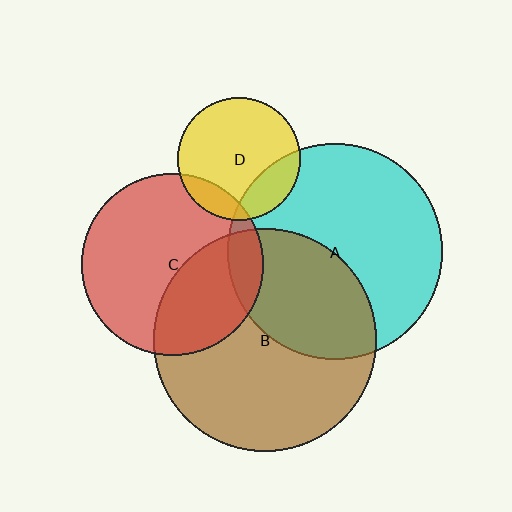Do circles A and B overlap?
Yes.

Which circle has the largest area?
Circle B (brown).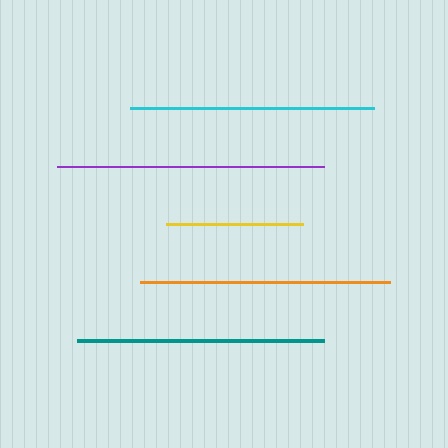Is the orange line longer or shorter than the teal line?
The orange line is longer than the teal line.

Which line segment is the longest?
The purple line is the longest at approximately 267 pixels.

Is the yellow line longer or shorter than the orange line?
The orange line is longer than the yellow line.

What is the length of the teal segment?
The teal segment is approximately 247 pixels long.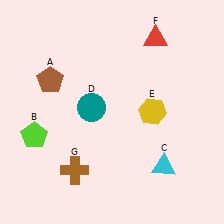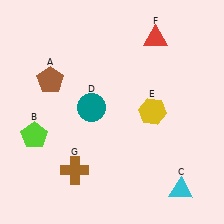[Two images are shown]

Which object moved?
The cyan triangle (C) moved down.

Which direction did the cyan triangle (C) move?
The cyan triangle (C) moved down.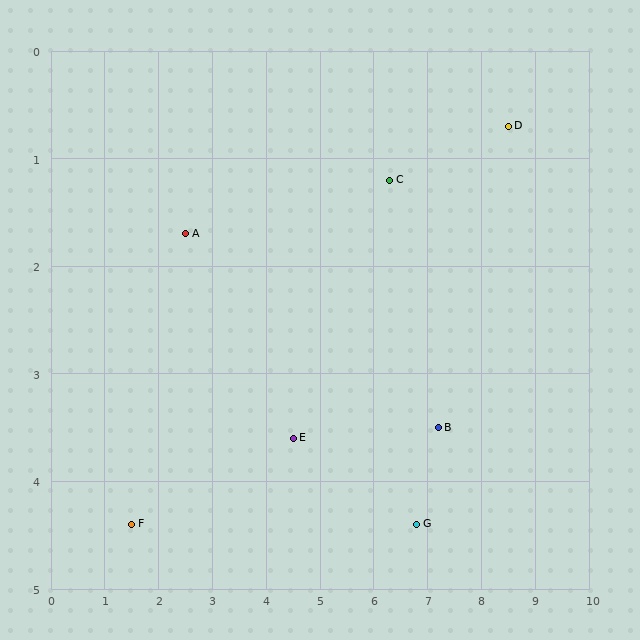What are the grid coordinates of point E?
Point E is at approximately (4.5, 3.6).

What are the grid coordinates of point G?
Point G is at approximately (6.8, 4.4).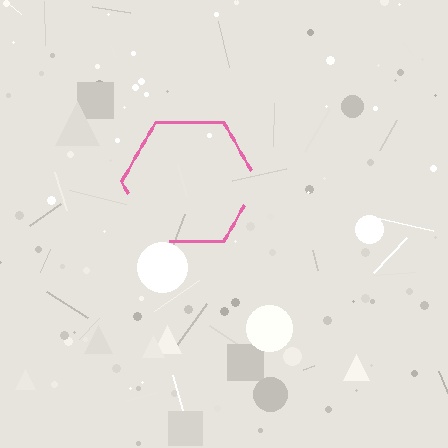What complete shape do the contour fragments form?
The contour fragments form a hexagon.